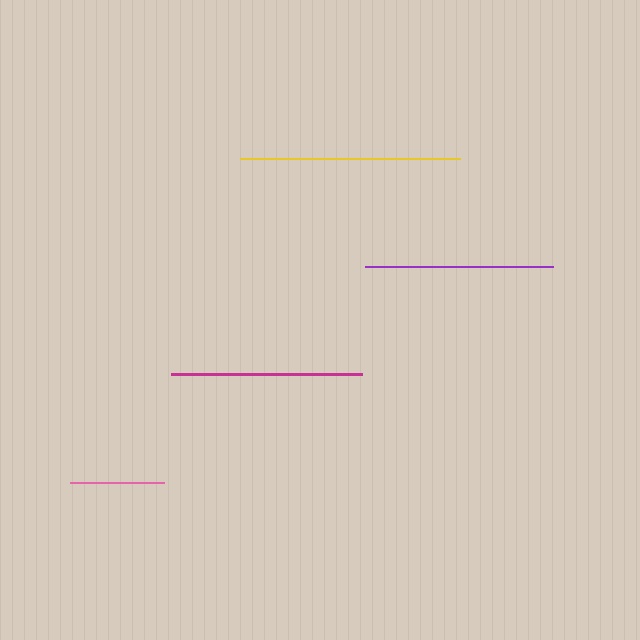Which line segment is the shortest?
The pink line is the shortest at approximately 94 pixels.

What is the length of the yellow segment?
The yellow segment is approximately 220 pixels long.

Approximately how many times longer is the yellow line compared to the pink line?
The yellow line is approximately 2.3 times the length of the pink line.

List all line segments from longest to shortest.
From longest to shortest: yellow, magenta, purple, pink.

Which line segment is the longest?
The yellow line is the longest at approximately 220 pixels.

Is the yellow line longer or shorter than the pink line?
The yellow line is longer than the pink line.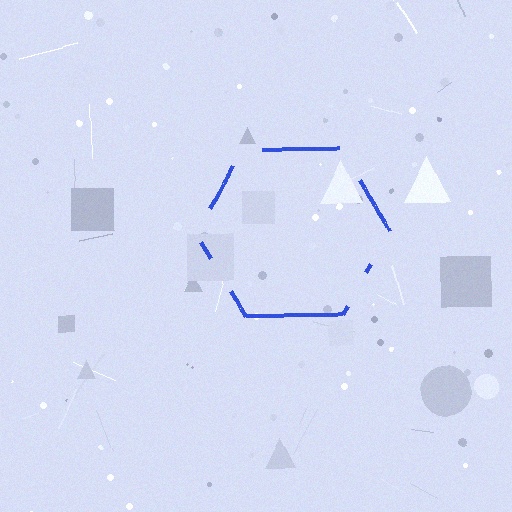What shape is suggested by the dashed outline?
The dashed outline suggests a hexagon.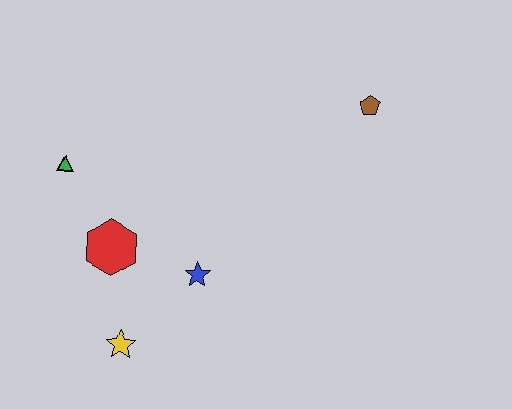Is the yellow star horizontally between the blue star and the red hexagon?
Yes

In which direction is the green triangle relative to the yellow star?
The green triangle is above the yellow star.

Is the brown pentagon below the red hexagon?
No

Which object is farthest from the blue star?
The brown pentagon is farthest from the blue star.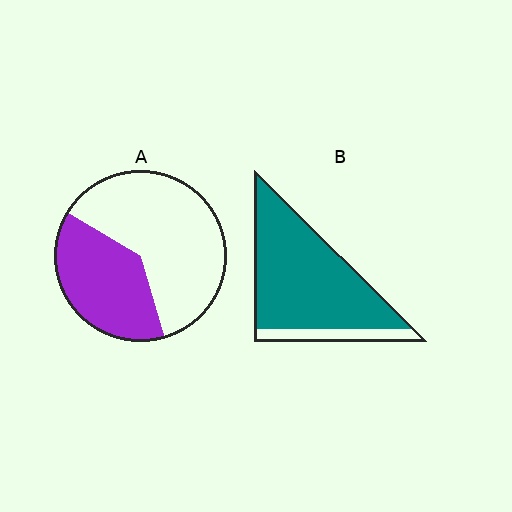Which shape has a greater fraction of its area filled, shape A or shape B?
Shape B.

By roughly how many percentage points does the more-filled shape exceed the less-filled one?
By roughly 45 percentage points (B over A).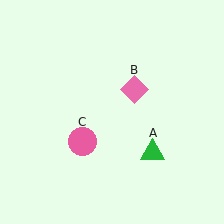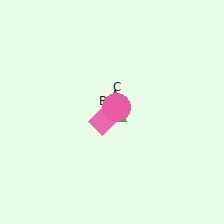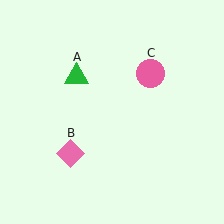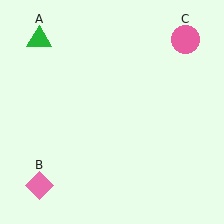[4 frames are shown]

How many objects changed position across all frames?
3 objects changed position: green triangle (object A), pink diamond (object B), pink circle (object C).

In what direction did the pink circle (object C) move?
The pink circle (object C) moved up and to the right.